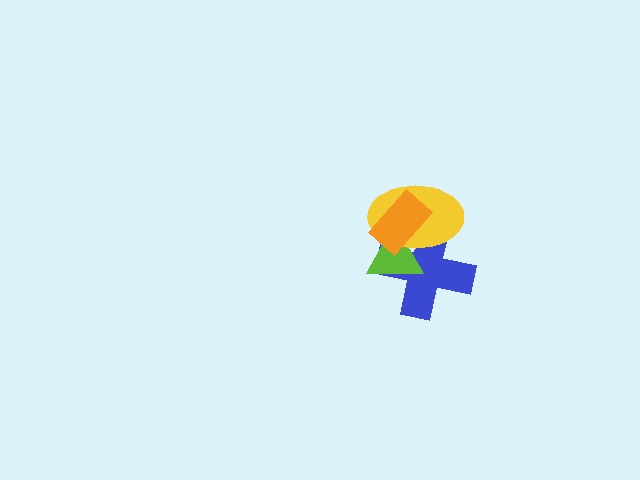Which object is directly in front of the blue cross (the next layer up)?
The lime triangle is directly in front of the blue cross.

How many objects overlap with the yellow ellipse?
3 objects overlap with the yellow ellipse.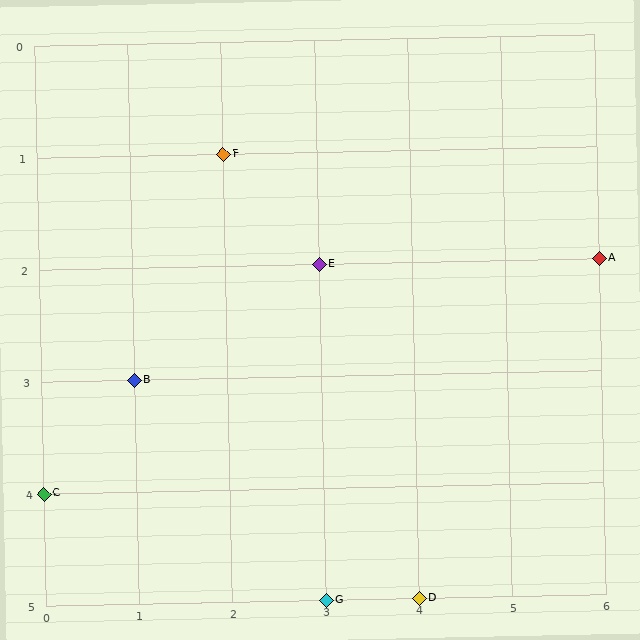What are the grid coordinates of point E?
Point E is at grid coordinates (3, 2).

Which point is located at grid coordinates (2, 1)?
Point F is at (2, 1).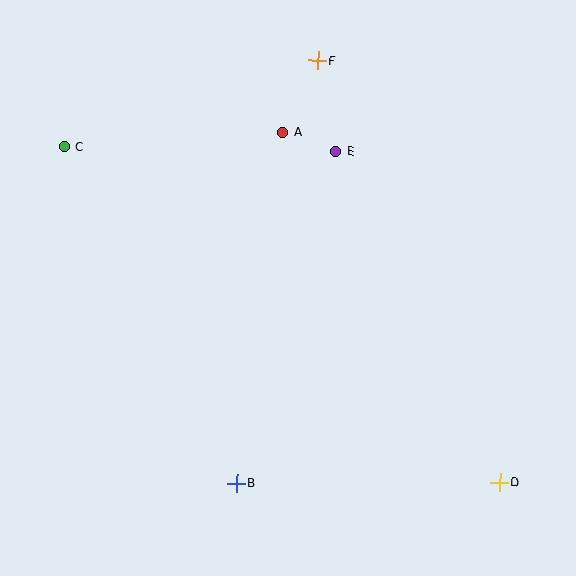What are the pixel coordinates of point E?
Point E is at (336, 151).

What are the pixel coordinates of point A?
Point A is at (283, 132).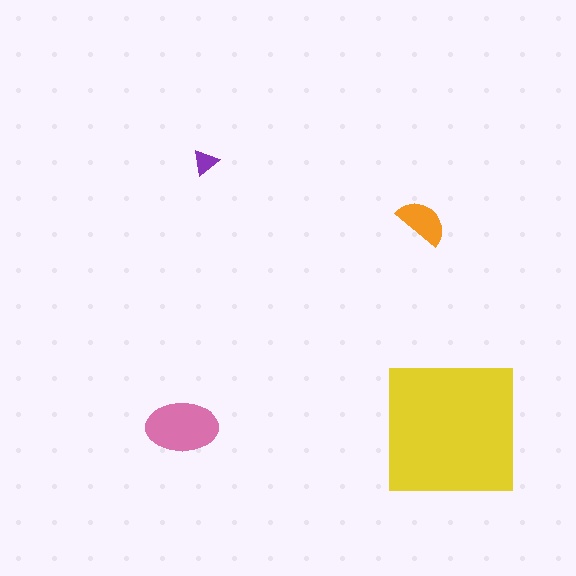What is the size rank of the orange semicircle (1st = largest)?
3rd.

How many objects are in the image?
There are 4 objects in the image.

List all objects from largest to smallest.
The yellow square, the pink ellipse, the orange semicircle, the purple triangle.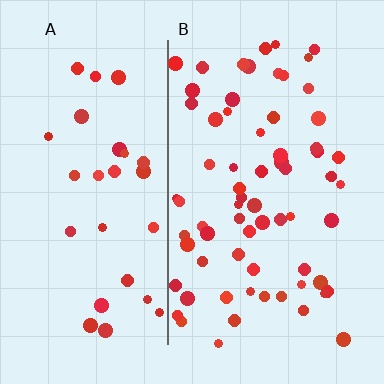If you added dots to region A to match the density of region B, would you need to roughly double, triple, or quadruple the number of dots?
Approximately double.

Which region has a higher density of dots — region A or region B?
B (the right).